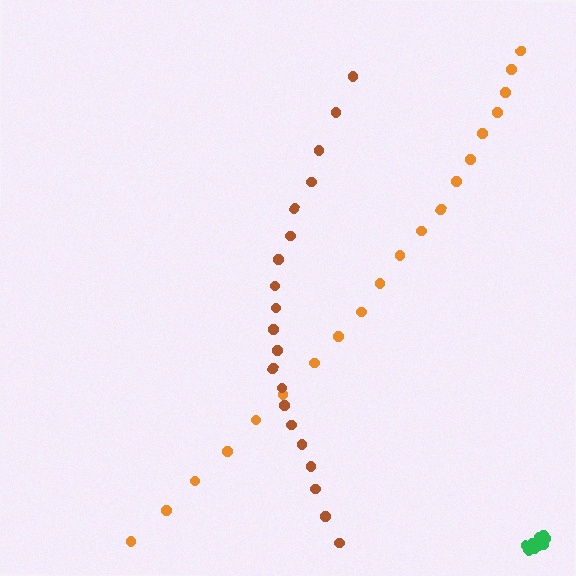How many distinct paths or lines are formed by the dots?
There are 3 distinct paths.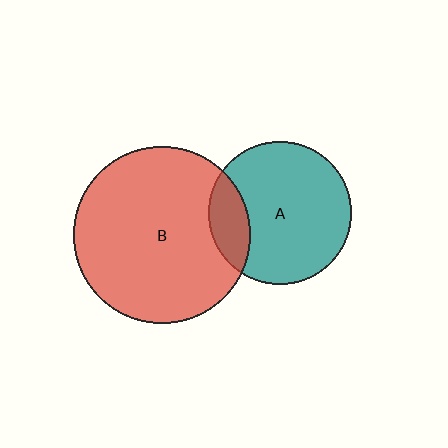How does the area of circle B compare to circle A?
Approximately 1.5 times.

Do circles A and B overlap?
Yes.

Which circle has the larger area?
Circle B (red).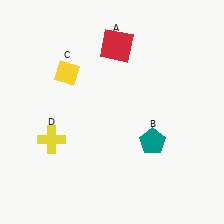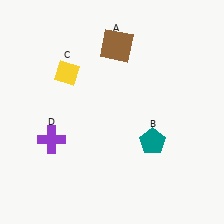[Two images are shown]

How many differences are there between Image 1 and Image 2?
There are 2 differences between the two images.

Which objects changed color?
A changed from red to brown. D changed from yellow to purple.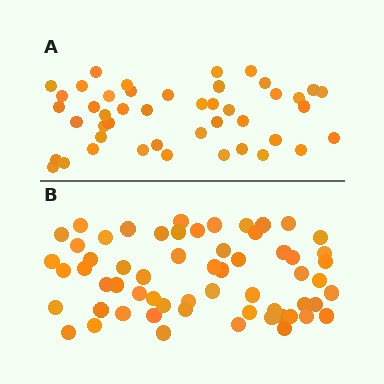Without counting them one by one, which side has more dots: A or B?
Region B (the bottom region) has more dots.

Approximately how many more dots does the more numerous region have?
Region B has approximately 15 more dots than region A.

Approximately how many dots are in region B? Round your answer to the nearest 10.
About 60 dots.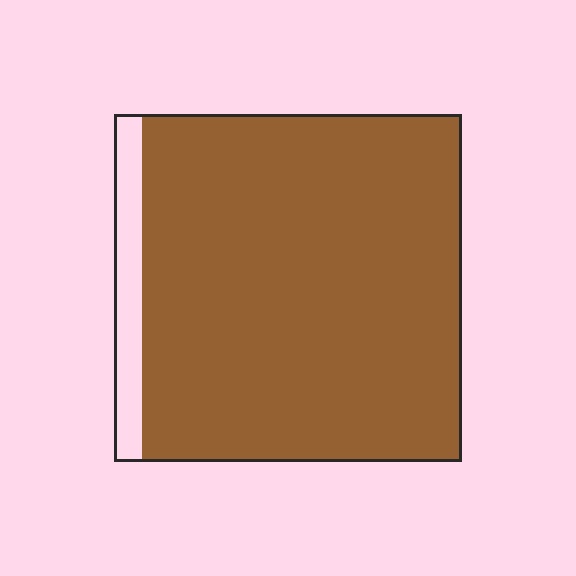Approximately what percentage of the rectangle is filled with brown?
Approximately 90%.